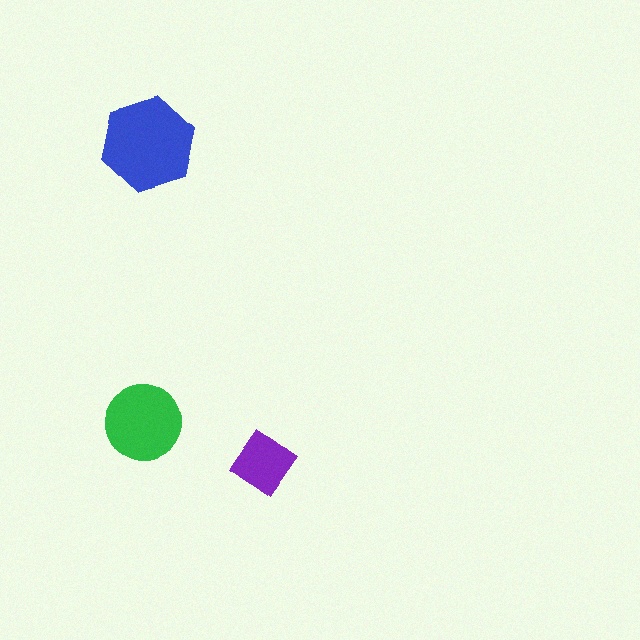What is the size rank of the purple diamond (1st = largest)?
3rd.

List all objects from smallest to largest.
The purple diamond, the green circle, the blue hexagon.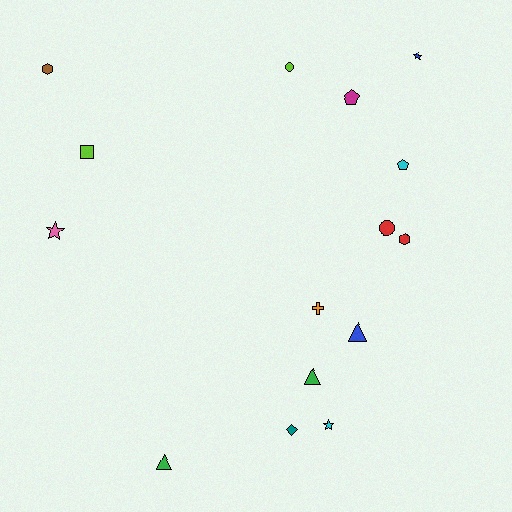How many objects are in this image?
There are 15 objects.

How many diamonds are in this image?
There is 1 diamond.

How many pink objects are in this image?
There is 1 pink object.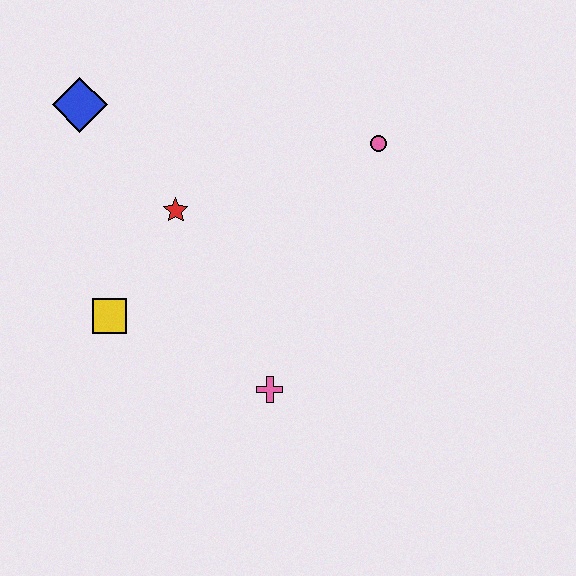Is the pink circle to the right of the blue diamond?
Yes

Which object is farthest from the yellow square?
The pink circle is farthest from the yellow square.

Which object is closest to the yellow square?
The red star is closest to the yellow square.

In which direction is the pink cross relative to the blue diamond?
The pink cross is below the blue diamond.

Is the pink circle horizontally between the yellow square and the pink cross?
No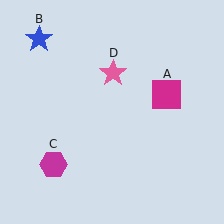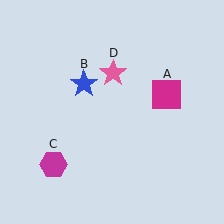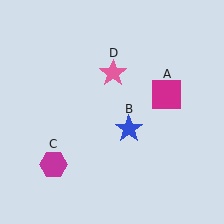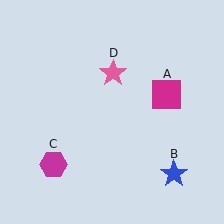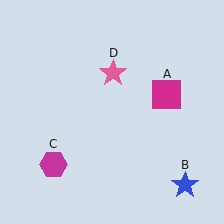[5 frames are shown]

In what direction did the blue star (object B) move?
The blue star (object B) moved down and to the right.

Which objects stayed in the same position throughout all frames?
Magenta square (object A) and magenta hexagon (object C) and pink star (object D) remained stationary.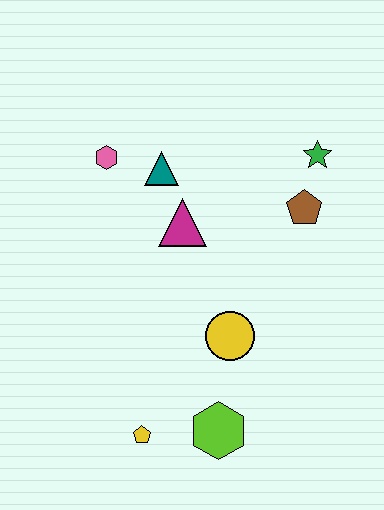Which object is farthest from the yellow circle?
The pink hexagon is farthest from the yellow circle.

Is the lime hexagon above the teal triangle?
No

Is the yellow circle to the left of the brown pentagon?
Yes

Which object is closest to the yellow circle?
The lime hexagon is closest to the yellow circle.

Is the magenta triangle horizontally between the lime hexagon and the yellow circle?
No